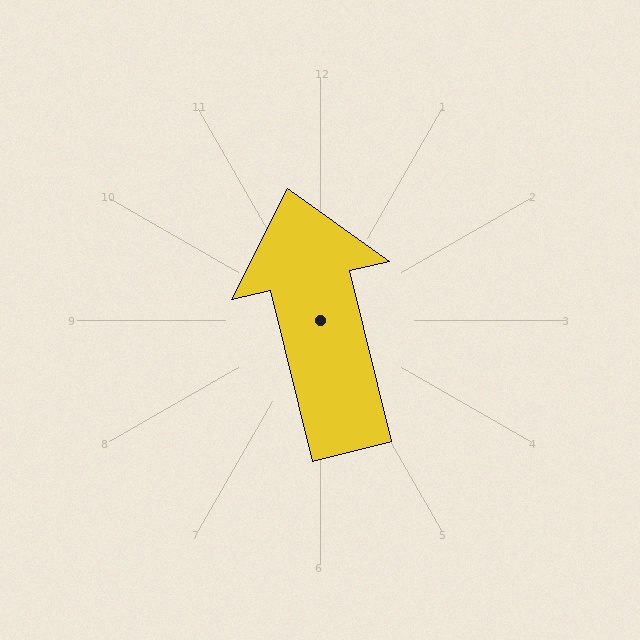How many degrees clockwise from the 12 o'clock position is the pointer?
Approximately 346 degrees.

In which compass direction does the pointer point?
North.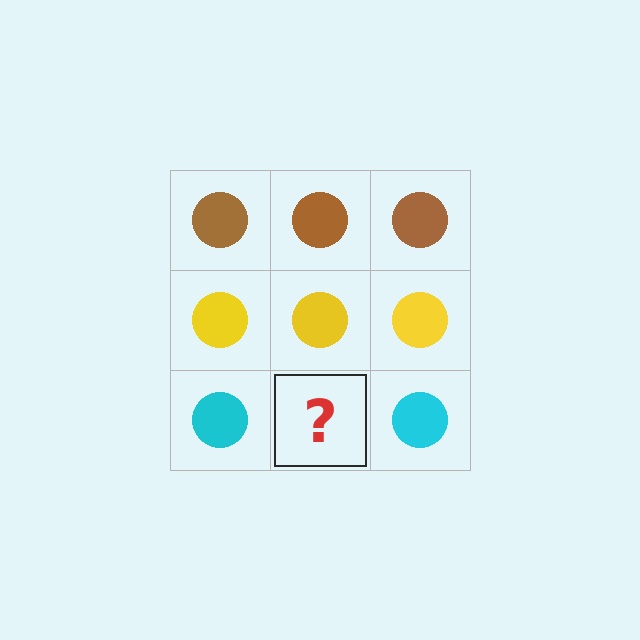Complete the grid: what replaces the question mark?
The question mark should be replaced with a cyan circle.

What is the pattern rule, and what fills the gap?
The rule is that each row has a consistent color. The gap should be filled with a cyan circle.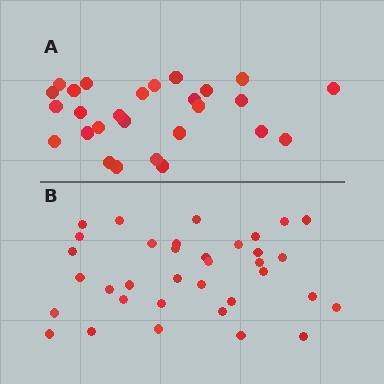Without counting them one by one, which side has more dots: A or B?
Region B (the bottom region) has more dots.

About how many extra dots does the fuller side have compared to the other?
Region B has roughly 8 or so more dots than region A.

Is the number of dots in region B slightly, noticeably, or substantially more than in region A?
Region B has noticeably more, but not dramatically so. The ratio is roughly 1.3 to 1.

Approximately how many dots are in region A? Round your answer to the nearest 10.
About 30 dots. (The exact count is 27, which rounds to 30.)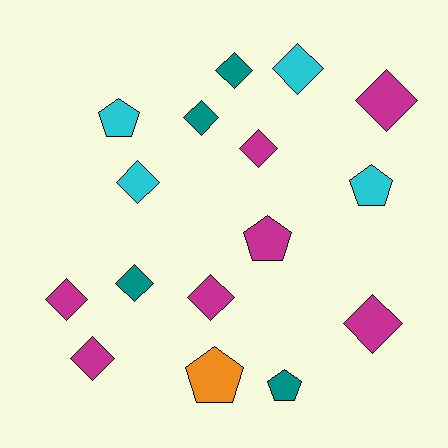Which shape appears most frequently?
Diamond, with 11 objects.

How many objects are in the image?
There are 16 objects.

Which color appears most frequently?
Magenta, with 7 objects.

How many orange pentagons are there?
There is 1 orange pentagon.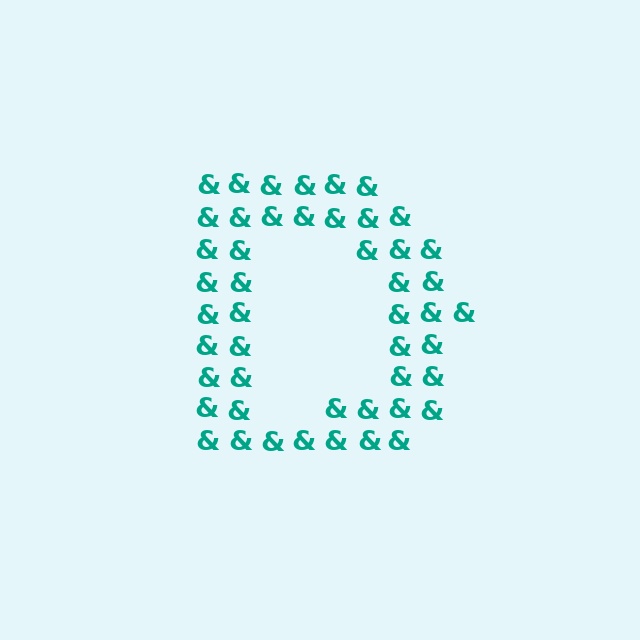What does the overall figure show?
The overall figure shows the letter D.